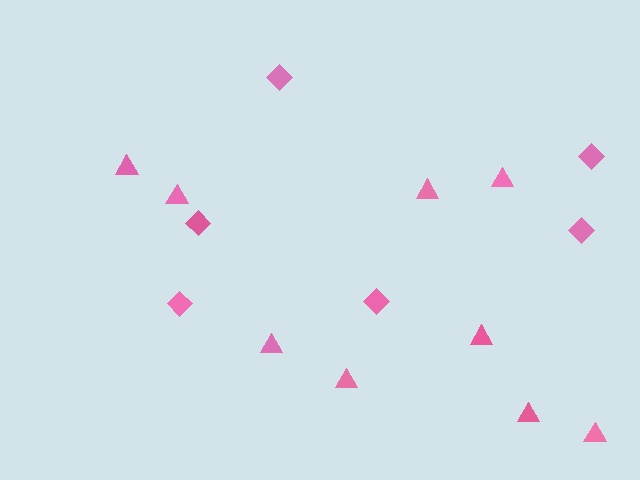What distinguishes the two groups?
There are 2 groups: one group of diamonds (6) and one group of triangles (9).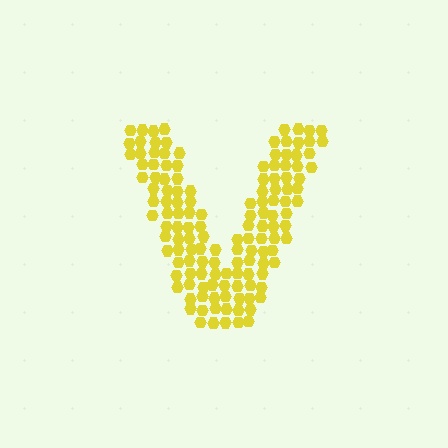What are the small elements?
The small elements are hexagons.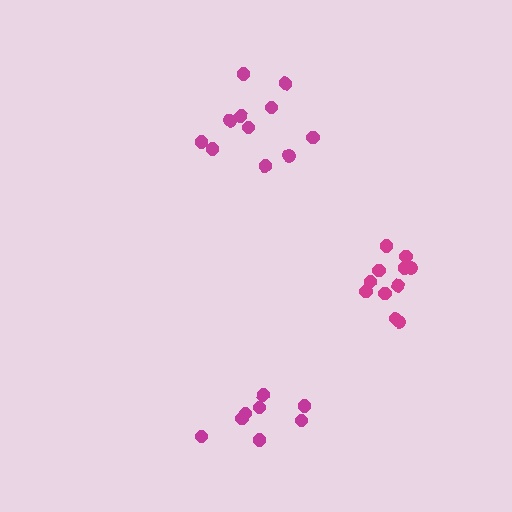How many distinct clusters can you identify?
There are 3 distinct clusters.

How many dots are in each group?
Group 1: 11 dots, Group 2: 11 dots, Group 3: 8 dots (30 total).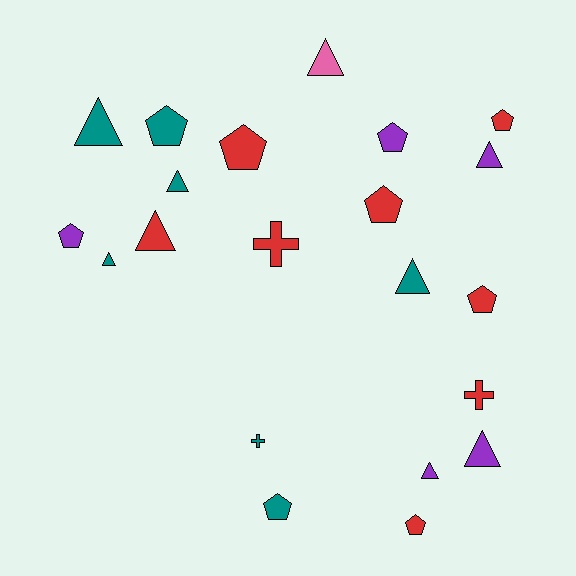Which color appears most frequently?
Red, with 8 objects.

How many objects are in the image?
There are 21 objects.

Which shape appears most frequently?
Pentagon, with 9 objects.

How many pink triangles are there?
There is 1 pink triangle.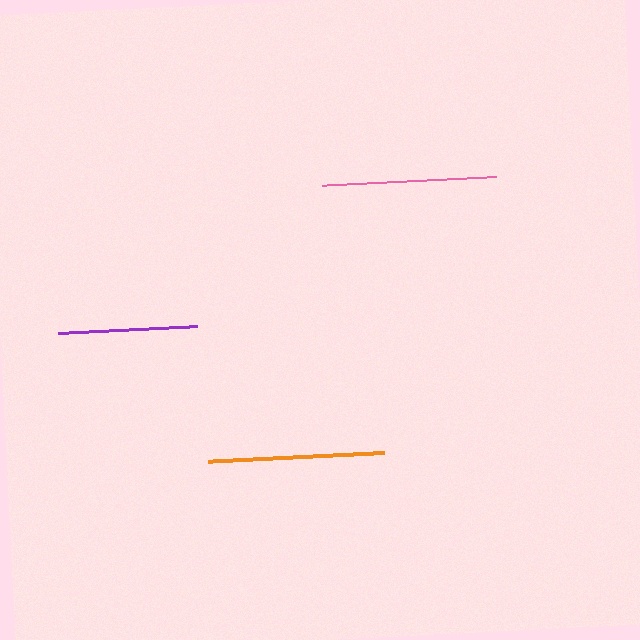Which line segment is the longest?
The orange line is the longest at approximately 176 pixels.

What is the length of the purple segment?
The purple segment is approximately 139 pixels long.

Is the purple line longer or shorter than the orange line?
The orange line is longer than the purple line.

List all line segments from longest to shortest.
From longest to shortest: orange, pink, purple.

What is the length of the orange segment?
The orange segment is approximately 176 pixels long.